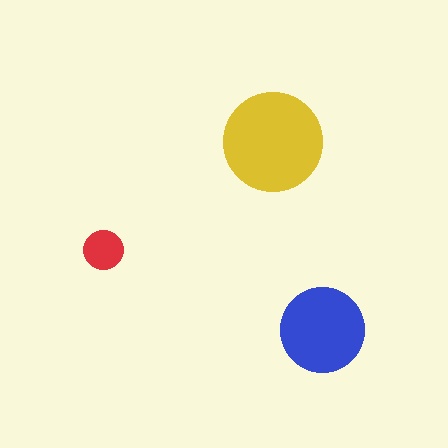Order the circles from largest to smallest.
the yellow one, the blue one, the red one.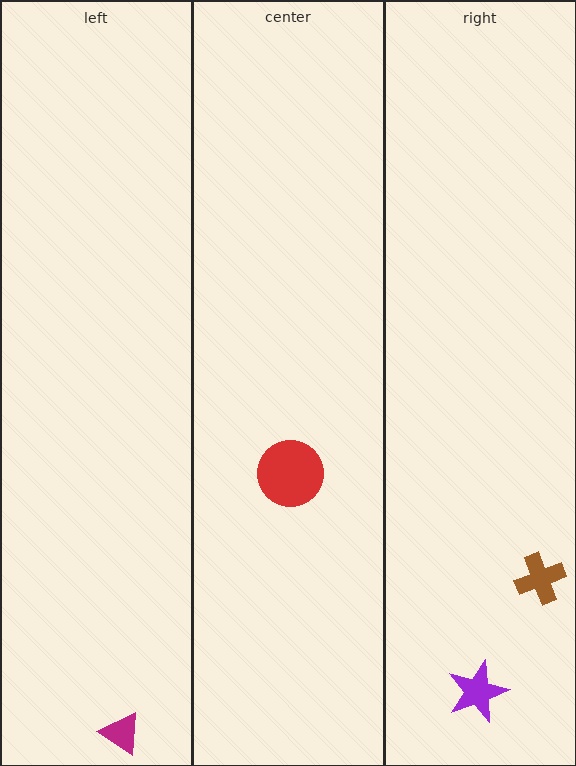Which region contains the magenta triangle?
The left region.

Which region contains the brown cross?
The right region.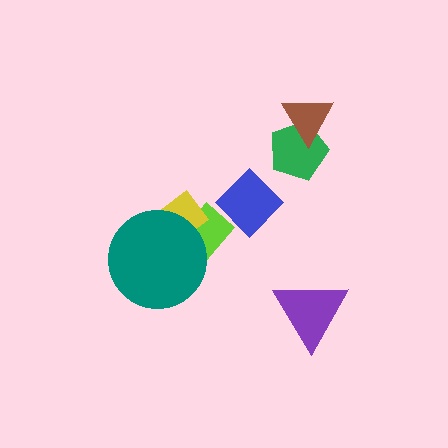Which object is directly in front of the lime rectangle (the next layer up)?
The yellow diamond is directly in front of the lime rectangle.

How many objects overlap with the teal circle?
2 objects overlap with the teal circle.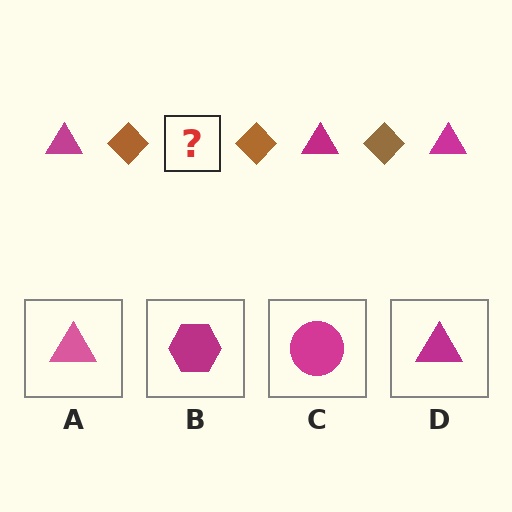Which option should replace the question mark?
Option D.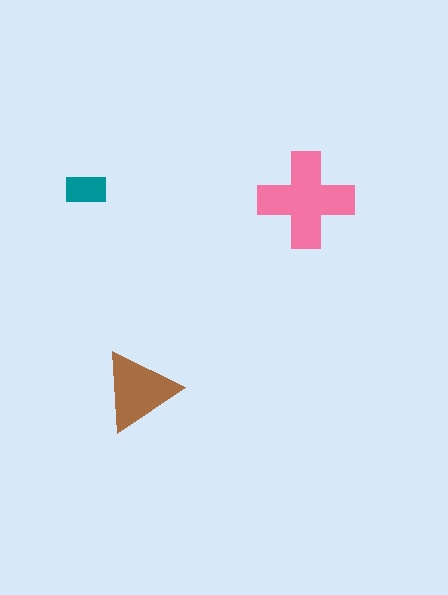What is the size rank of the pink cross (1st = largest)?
1st.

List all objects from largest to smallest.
The pink cross, the brown triangle, the teal rectangle.